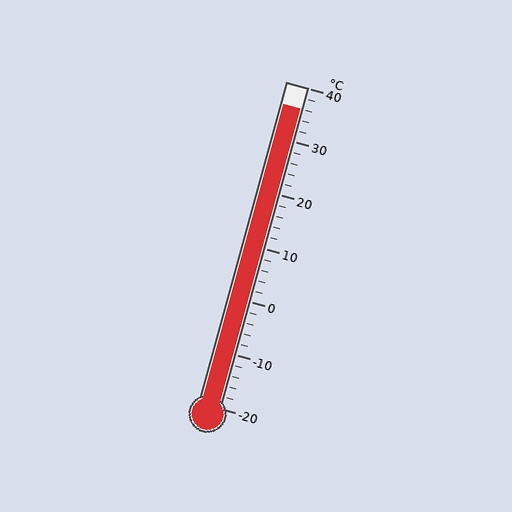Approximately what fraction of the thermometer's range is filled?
The thermometer is filled to approximately 95% of its range.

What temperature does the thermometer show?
The thermometer shows approximately 36°C.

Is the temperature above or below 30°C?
The temperature is above 30°C.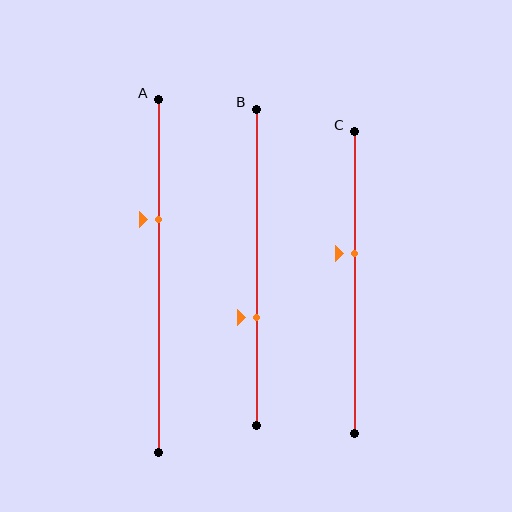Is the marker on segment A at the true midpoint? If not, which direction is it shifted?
No, the marker on segment A is shifted upward by about 16% of the segment length.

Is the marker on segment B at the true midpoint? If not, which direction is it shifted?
No, the marker on segment B is shifted downward by about 16% of the segment length.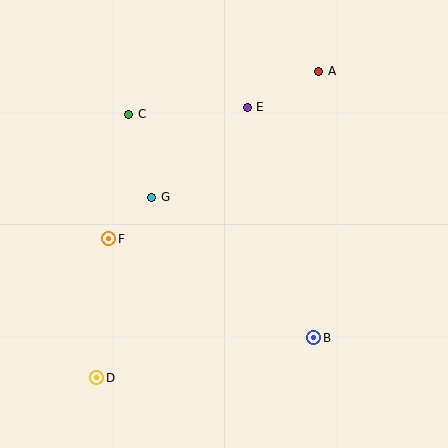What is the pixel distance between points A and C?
The distance between A and C is 195 pixels.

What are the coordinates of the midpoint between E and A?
The midpoint between E and A is at (283, 89).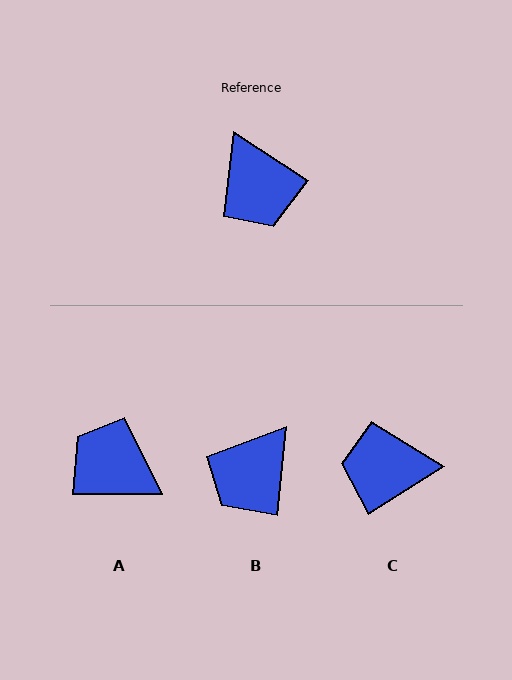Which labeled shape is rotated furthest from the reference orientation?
A, about 147 degrees away.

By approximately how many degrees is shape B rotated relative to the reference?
Approximately 63 degrees clockwise.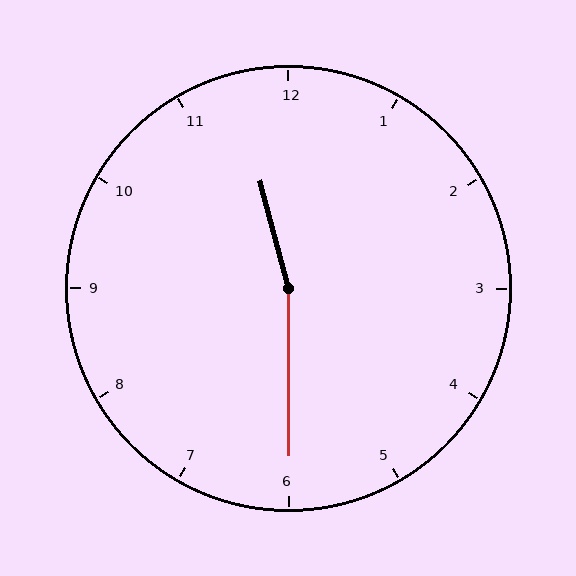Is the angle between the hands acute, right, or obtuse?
It is obtuse.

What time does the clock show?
11:30.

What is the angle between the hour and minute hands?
Approximately 165 degrees.